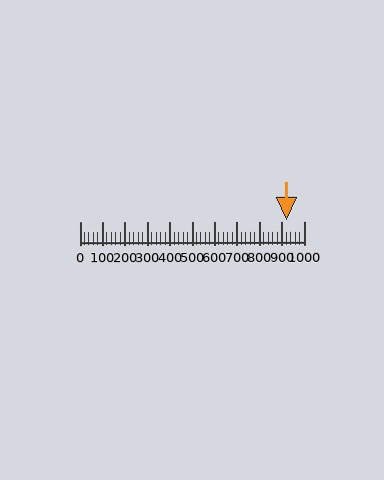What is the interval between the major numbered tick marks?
The major tick marks are spaced 100 units apart.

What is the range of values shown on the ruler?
The ruler shows values from 0 to 1000.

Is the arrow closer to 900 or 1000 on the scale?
The arrow is closer to 900.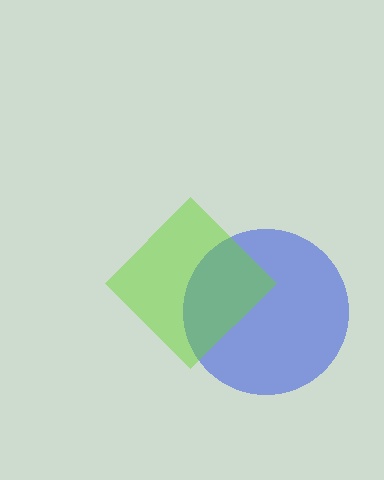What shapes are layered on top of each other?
The layered shapes are: a blue circle, a lime diamond.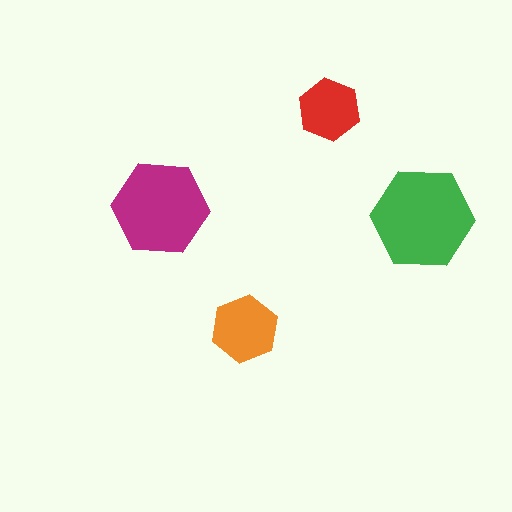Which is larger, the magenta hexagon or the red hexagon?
The magenta one.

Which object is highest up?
The red hexagon is topmost.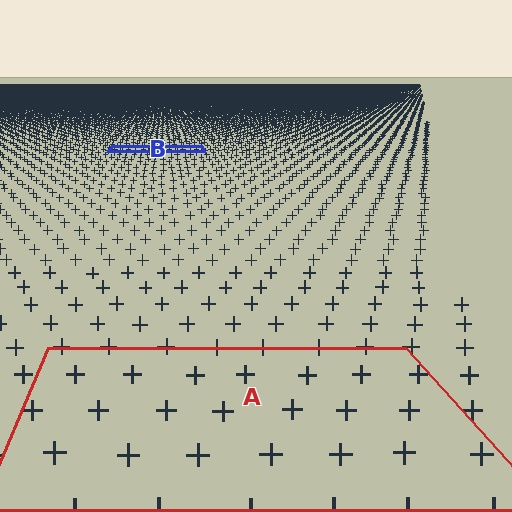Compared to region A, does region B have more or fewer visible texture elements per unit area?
Region B has more texture elements per unit area — they are packed more densely because it is farther away.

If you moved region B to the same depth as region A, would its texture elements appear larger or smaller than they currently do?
They would appear larger. At a closer depth, the same texture elements are projected at a bigger on-screen size.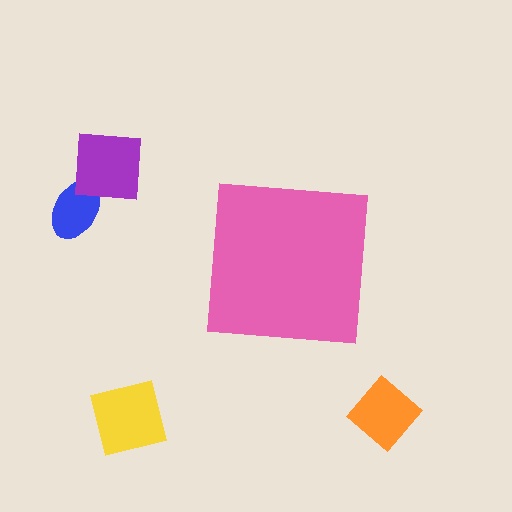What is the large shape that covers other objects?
A pink square.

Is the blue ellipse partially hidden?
No, the blue ellipse is fully visible.